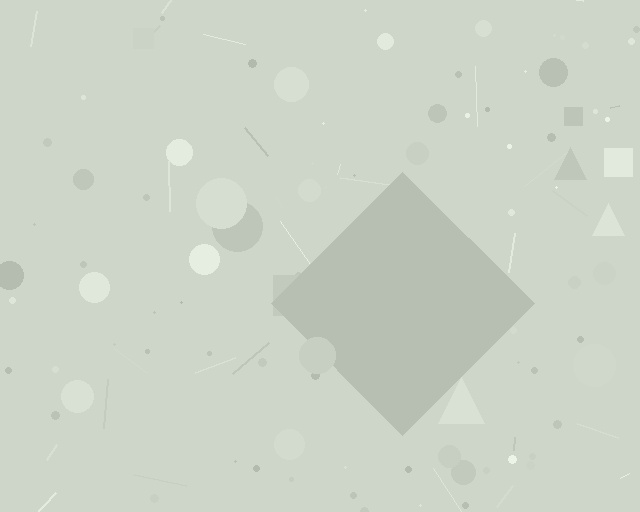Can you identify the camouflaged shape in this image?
The camouflaged shape is a diamond.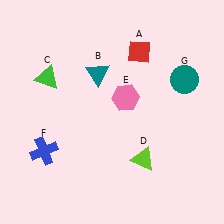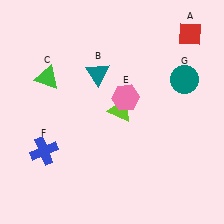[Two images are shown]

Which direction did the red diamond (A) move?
The red diamond (A) moved right.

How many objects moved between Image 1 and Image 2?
2 objects moved between the two images.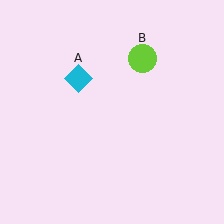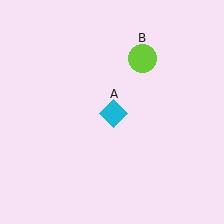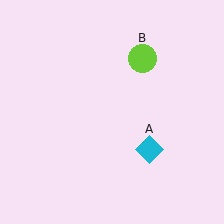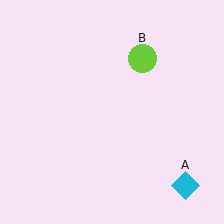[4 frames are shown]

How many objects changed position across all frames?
1 object changed position: cyan diamond (object A).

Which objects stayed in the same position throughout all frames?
Lime circle (object B) remained stationary.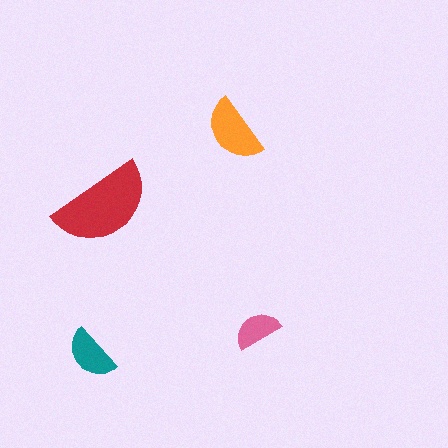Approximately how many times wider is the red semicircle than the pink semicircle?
About 2 times wider.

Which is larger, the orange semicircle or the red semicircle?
The red one.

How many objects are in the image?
There are 4 objects in the image.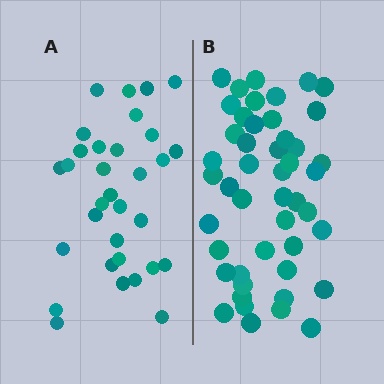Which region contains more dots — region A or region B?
Region B (the right region) has more dots.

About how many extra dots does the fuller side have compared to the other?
Region B has approximately 15 more dots than region A.